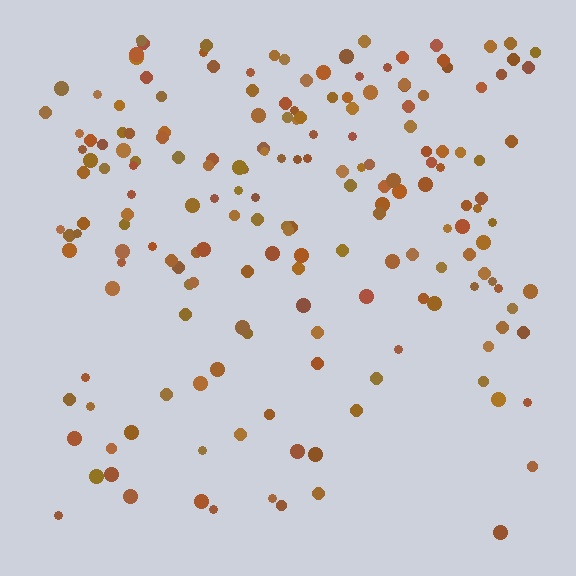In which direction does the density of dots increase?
From bottom to top, with the top side densest.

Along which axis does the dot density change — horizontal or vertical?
Vertical.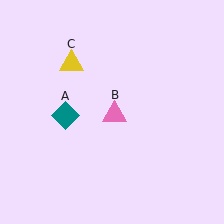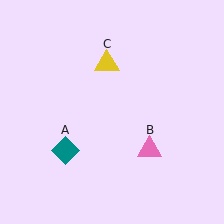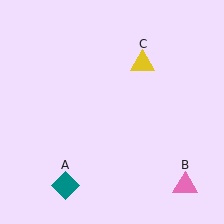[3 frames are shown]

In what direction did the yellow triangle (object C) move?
The yellow triangle (object C) moved right.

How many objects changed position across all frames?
3 objects changed position: teal diamond (object A), pink triangle (object B), yellow triangle (object C).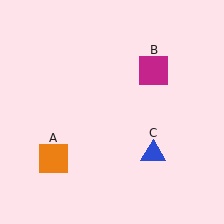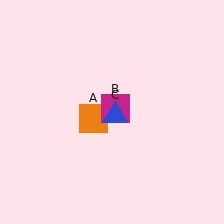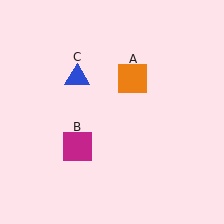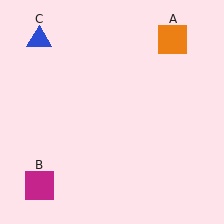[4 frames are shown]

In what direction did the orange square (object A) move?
The orange square (object A) moved up and to the right.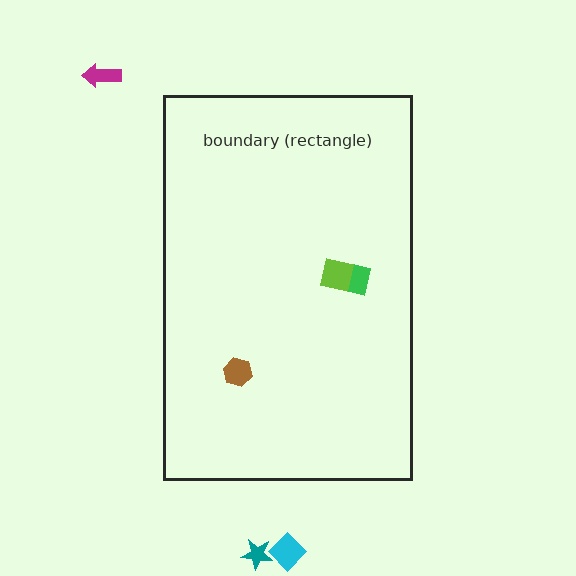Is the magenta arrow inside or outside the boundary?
Outside.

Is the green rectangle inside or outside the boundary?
Inside.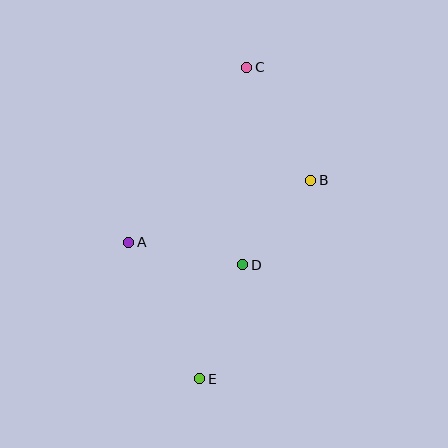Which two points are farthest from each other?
Points C and E are farthest from each other.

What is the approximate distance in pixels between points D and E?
The distance between D and E is approximately 122 pixels.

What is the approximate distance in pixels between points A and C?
The distance between A and C is approximately 211 pixels.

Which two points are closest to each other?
Points B and D are closest to each other.